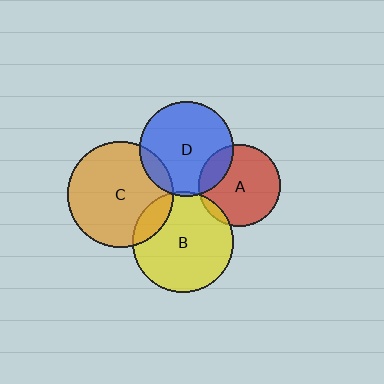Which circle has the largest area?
Circle C (orange).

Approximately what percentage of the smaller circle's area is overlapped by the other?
Approximately 20%.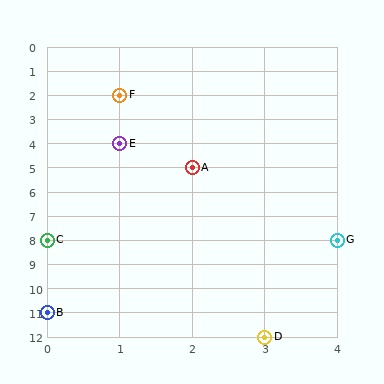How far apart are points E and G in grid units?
Points E and G are 3 columns and 4 rows apart (about 5.0 grid units diagonally).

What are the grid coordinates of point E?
Point E is at grid coordinates (1, 4).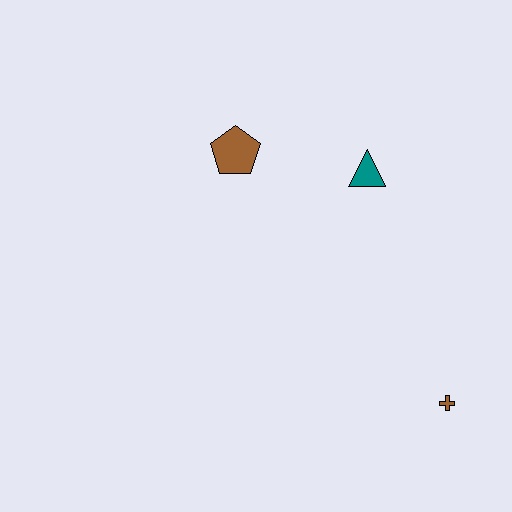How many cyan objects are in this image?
There are no cyan objects.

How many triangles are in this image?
There is 1 triangle.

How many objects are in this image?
There are 3 objects.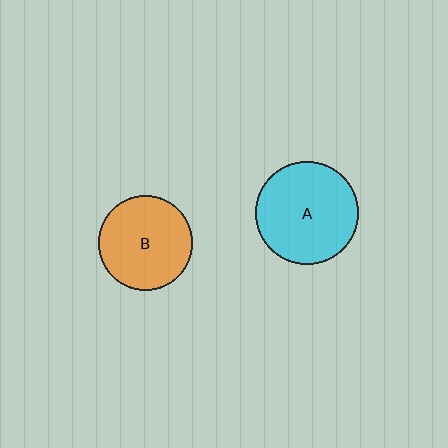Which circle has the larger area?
Circle A (cyan).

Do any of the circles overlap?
No, none of the circles overlap.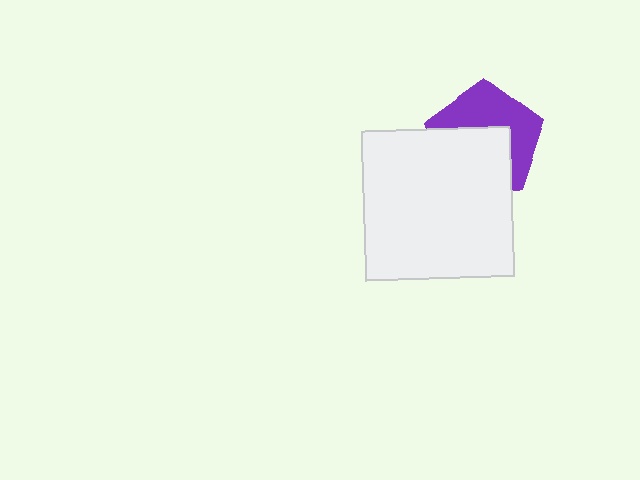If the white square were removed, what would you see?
You would see the complete purple pentagon.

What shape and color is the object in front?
The object in front is a white square.